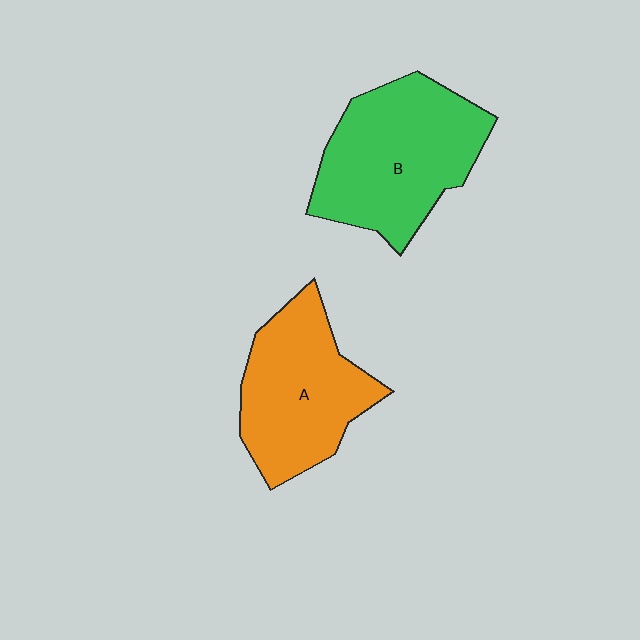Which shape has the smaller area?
Shape A (orange).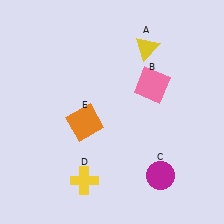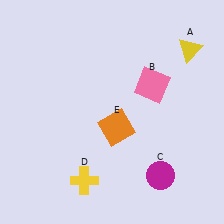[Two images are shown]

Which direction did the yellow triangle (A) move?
The yellow triangle (A) moved right.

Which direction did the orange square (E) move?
The orange square (E) moved right.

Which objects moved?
The objects that moved are: the yellow triangle (A), the orange square (E).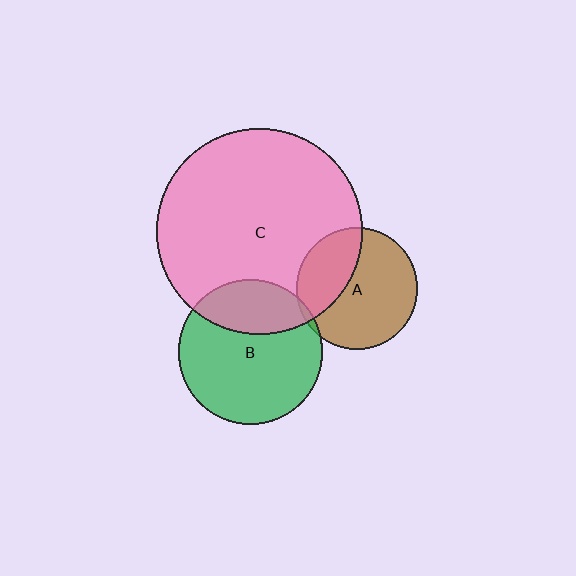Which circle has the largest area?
Circle C (pink).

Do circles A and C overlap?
Yes.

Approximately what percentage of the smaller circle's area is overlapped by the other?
Approximately 35%.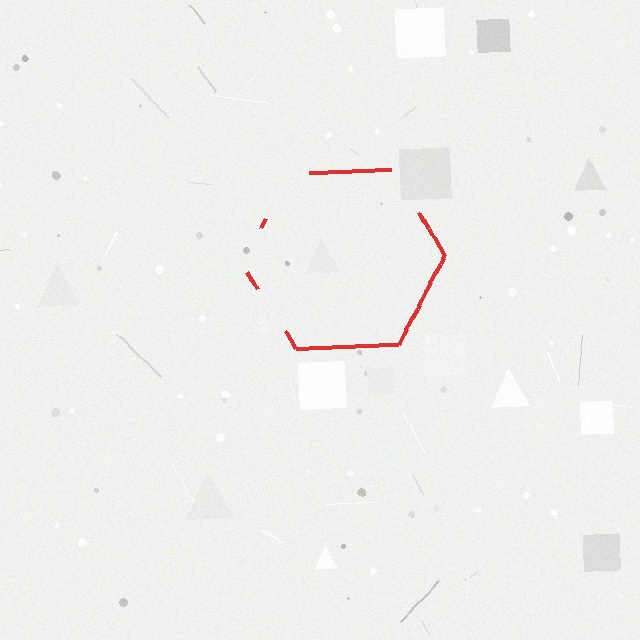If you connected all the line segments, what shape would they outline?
They would outline a hexagon.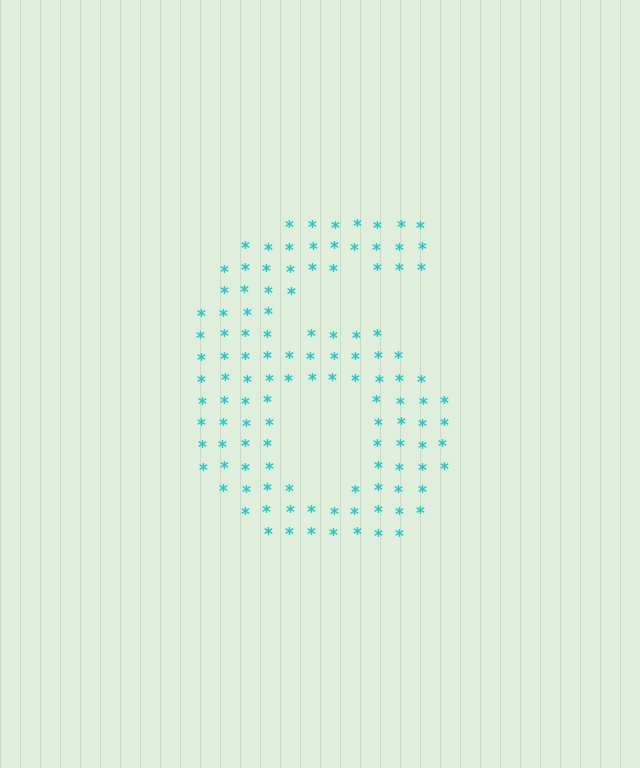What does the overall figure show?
The overall figure shows the digit 6.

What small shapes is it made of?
It is made of small asterisks.